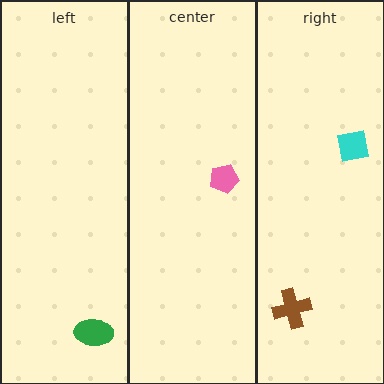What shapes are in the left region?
The green ellipse.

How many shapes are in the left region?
1.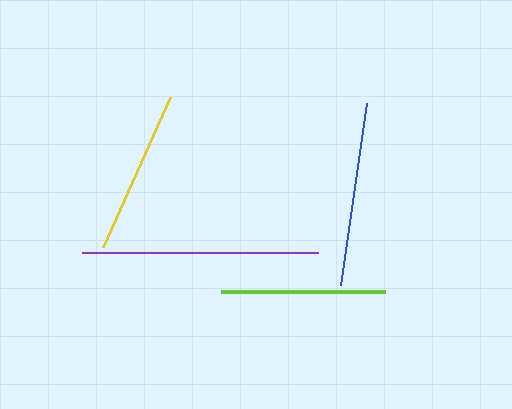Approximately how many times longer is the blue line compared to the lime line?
The blue line is approximately 1.1 times the length of the lime line.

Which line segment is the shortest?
The lime line is the shortest at approximately 164 pixels.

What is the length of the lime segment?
The lime segment is approximately 164 pixels long.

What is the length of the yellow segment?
The yellow segment is approximately 165 pixels long.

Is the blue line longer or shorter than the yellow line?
The blue line is longer than the yellow line.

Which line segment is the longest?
The purple line is the longest at approximately 236 pixels.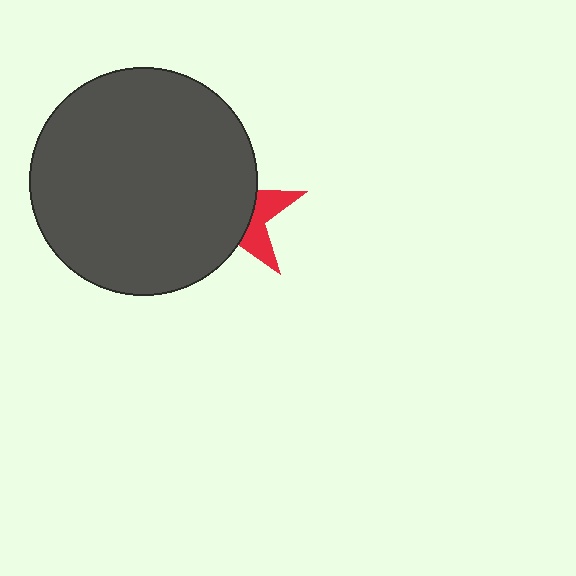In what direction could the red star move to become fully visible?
The red star could move right. That would shift it out from behind the dark gray circle entirely.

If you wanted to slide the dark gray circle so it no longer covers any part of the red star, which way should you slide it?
Slide it left — that is the most direct way to separate the two shapes.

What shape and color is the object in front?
The object in front is a dark gray circle.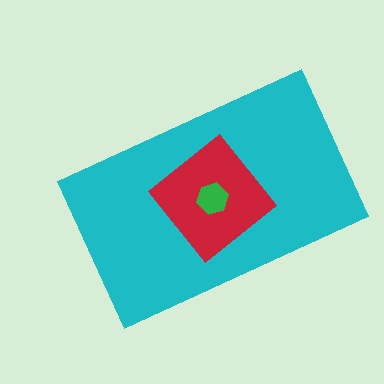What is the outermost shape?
The cyan rectangle.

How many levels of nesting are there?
3.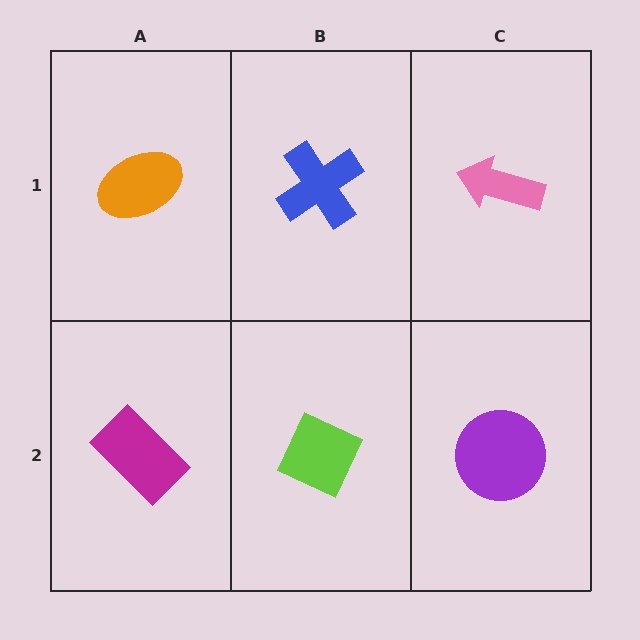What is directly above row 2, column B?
A blue cross.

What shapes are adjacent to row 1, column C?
A purple circle (row 2, column C), a blue cross (row 1, column B).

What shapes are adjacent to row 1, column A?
A magenta rectangle (row 2, column A), a blue cross (row 1, column B).